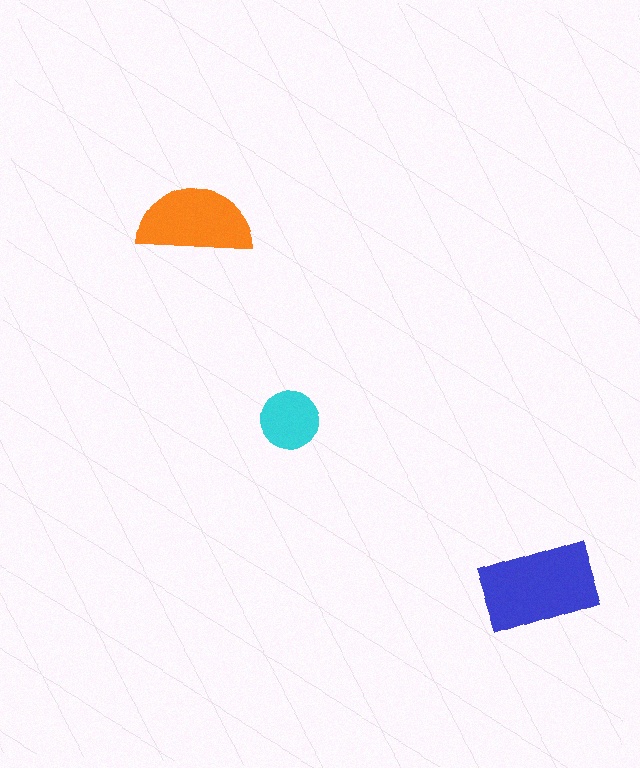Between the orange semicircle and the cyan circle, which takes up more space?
The orange semicircle.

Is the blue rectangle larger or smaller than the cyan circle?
Larger.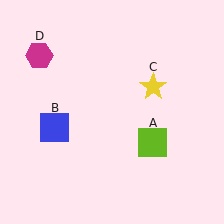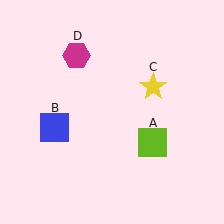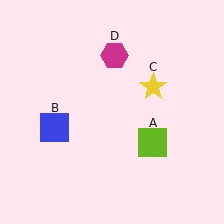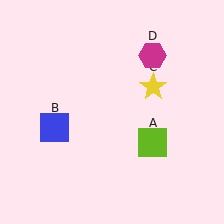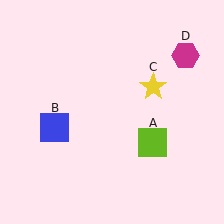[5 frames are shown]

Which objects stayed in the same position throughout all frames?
Lime square (object A) and blue square (object B) and yellow star (object C) remained stationary.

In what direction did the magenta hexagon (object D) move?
The magenta hexagon (object D) moved right.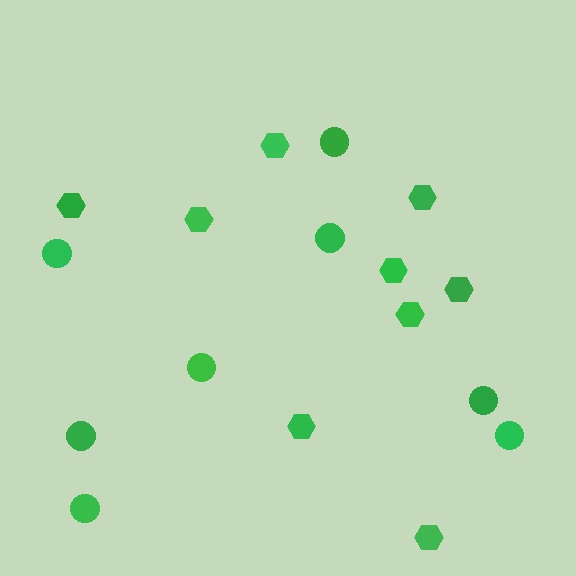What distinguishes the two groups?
There are 2 groups: one group of hexagons (9) and one group of circles (8).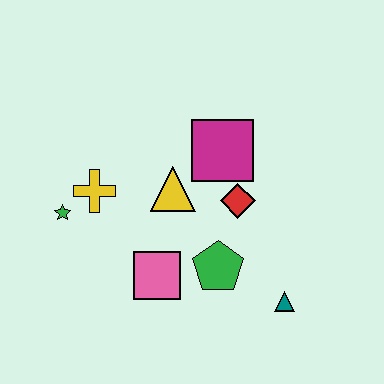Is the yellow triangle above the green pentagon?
Yes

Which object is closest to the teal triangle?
The green pentagon is closest to the teal triangle.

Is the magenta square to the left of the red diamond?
Yes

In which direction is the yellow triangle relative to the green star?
The yellow triangle is to the right of the green star.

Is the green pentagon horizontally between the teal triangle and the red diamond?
No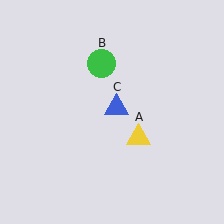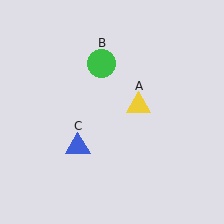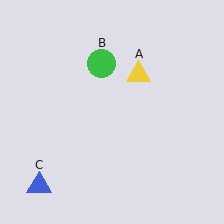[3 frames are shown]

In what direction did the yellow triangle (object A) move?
The yellow triangle (object A) moved up.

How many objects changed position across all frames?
2 objects changed position: yellow triangle (object A), blue triangle (object C).